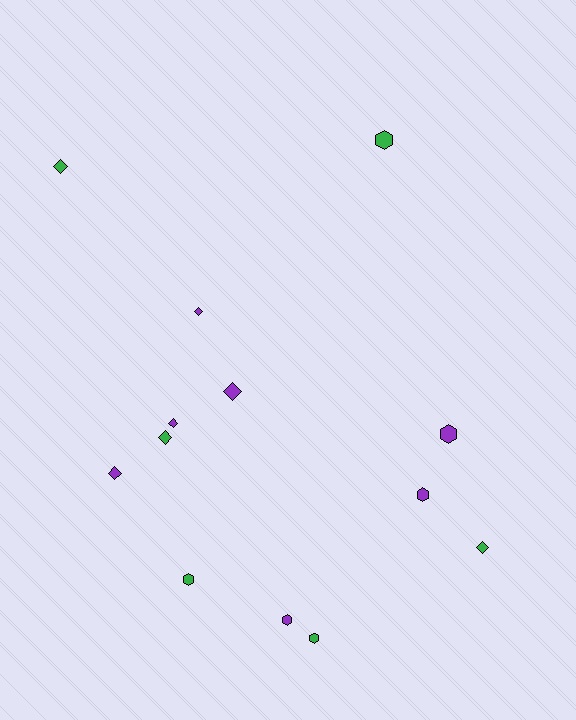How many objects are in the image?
There are 13 objects.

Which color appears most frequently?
Purple, with 7 objects.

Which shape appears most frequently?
Diamond, with 7 objects.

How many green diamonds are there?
There are 3 green diamonds.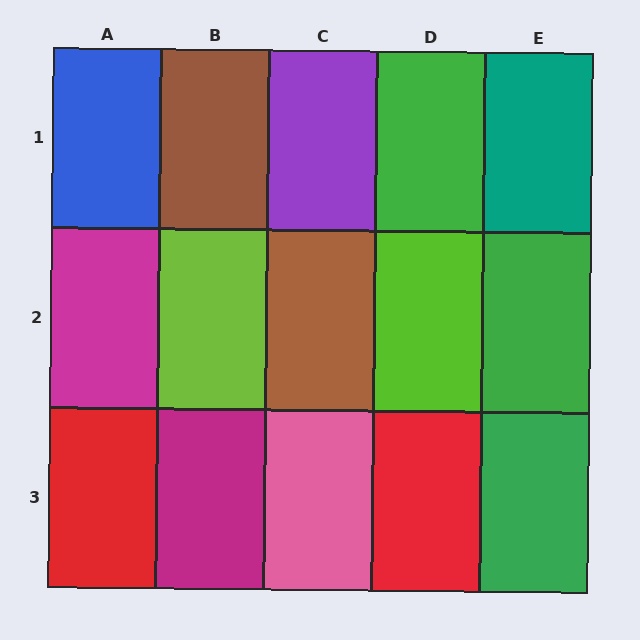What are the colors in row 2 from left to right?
Magenta, lime, brown, lime, green.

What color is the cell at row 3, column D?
Red.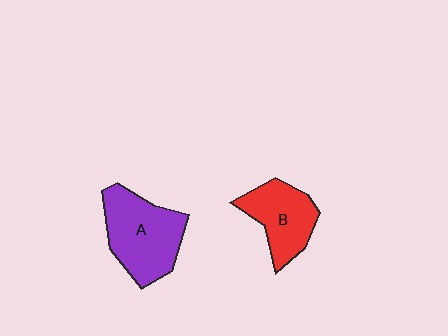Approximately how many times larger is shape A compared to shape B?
Approximately 1.3 times.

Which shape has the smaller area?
Shape B (red).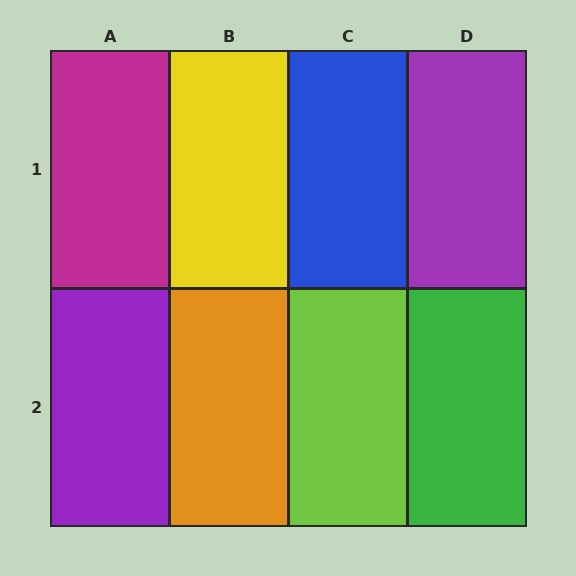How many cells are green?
1 cell is green.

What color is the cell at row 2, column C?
Lime.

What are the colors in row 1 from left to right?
Magenta, yellow, blue, purple.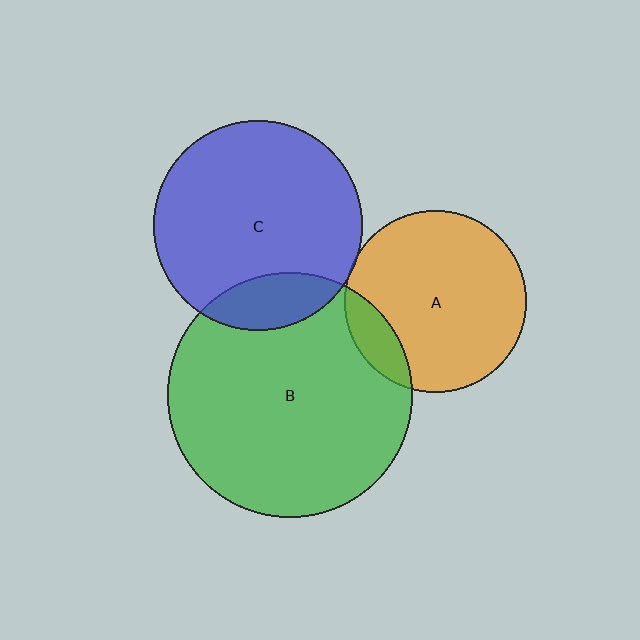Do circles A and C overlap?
Yes.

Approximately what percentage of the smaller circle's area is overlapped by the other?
Approximately 5%.